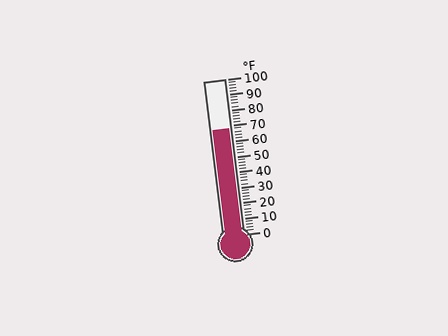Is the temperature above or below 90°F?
The temperature is below 90°F.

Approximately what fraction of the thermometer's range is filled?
The thermometer is filled to approximately 70% of its range.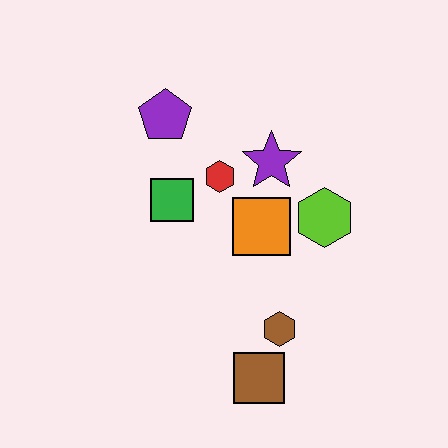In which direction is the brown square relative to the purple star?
The brown square is below the purple star.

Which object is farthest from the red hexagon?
The brown square is farthest from the red hexagon.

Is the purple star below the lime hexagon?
No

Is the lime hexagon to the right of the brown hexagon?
Yes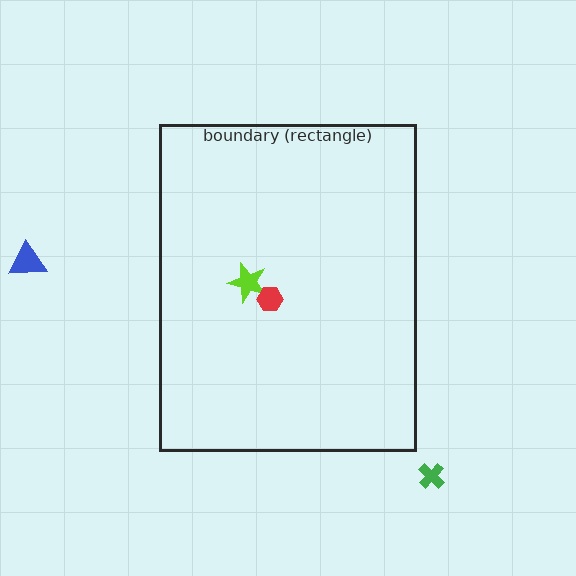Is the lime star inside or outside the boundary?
Inside.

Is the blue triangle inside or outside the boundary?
Outside.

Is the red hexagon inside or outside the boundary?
Inside.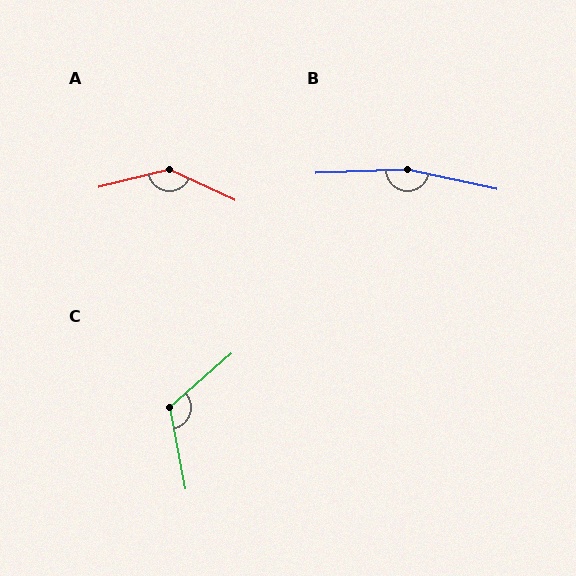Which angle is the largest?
B, at approximately 166 degrees.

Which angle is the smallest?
C, at approximately 120 degrees.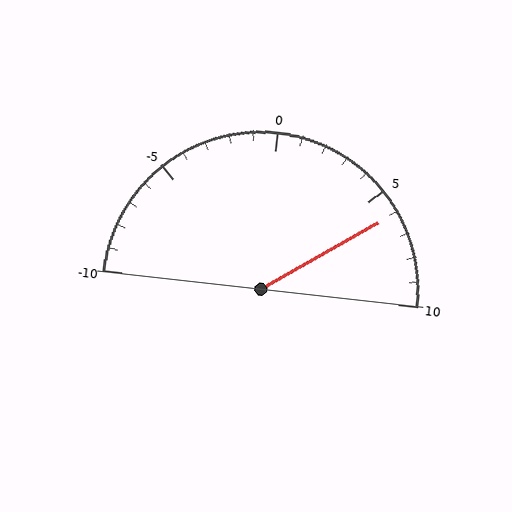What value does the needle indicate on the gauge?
The needle indicates approximately 6.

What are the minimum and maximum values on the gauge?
The gauge ranges from -10 to 10.